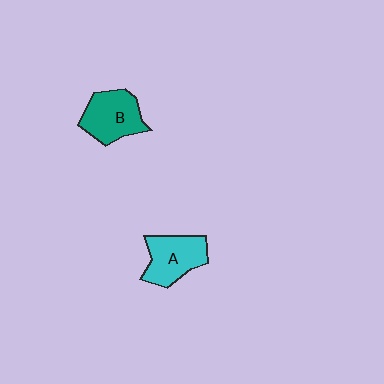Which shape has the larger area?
Shape B (teal).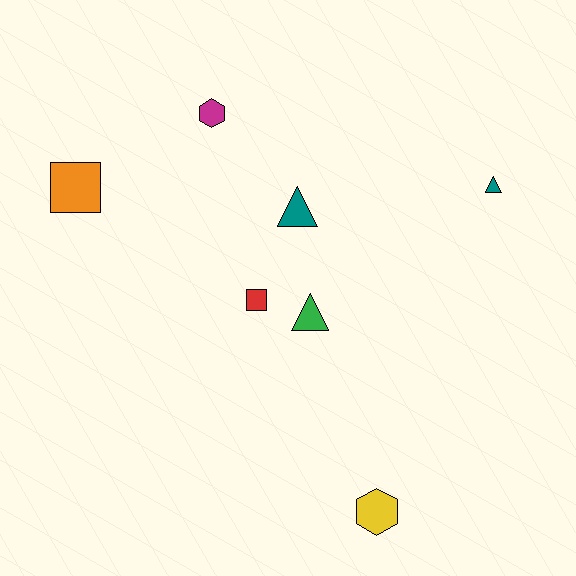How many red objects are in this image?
There is 1 red object.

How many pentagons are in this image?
There are no pentagons.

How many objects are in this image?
There are 7 objects.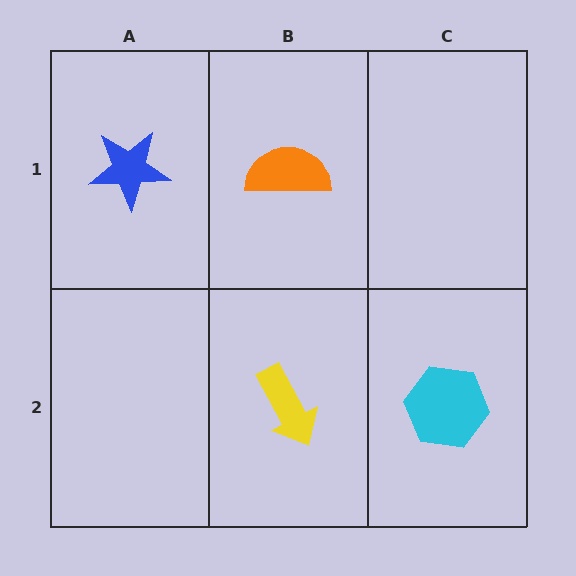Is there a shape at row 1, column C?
No, that cell is empty.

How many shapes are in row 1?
2 shapes.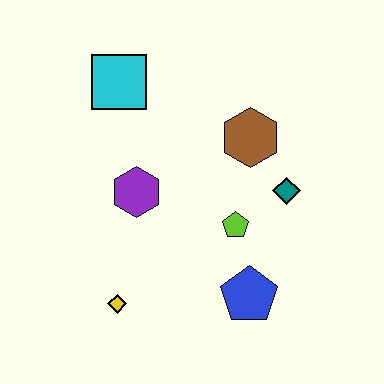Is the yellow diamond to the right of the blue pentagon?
No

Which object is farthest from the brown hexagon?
The yellow diamond is farthest from the brown hexagon.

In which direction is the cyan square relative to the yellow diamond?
The cyan square is above the yellow diamond.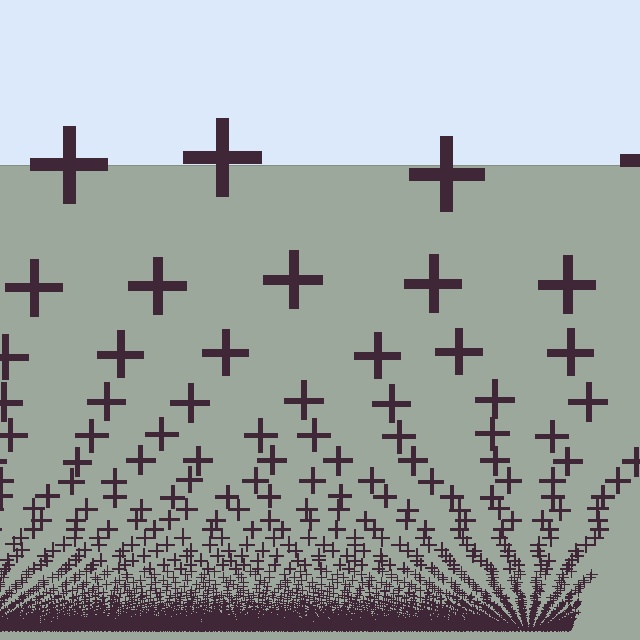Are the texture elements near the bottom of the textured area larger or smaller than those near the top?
Smaller. The gradient is inverted — elements near the bottom are smaller and denser.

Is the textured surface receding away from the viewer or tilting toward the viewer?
The surface appears to tilt toward the viewer. Texture elements get larger and sparser toward the top.